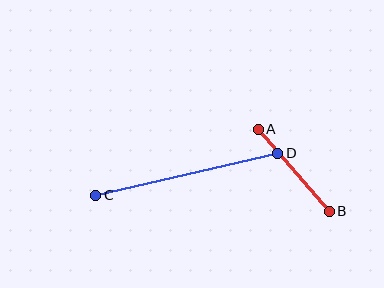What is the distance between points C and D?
The distance is approximately 187 pixels.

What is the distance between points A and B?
The distance is approximately 108 pixels.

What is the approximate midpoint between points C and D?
The midpoint is at approximately (187, 174) pixels.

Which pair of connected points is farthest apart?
Points C and D are farthest apart.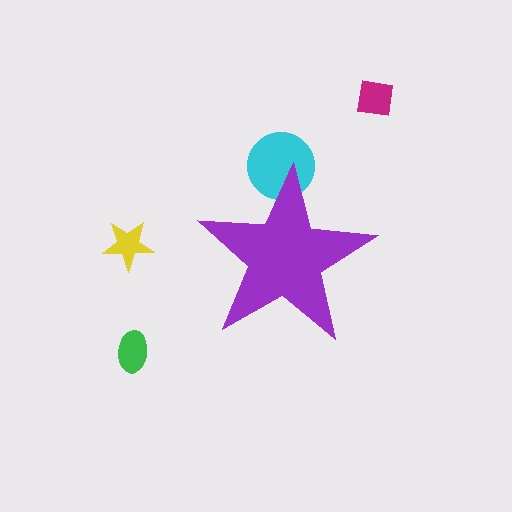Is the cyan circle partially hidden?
Yes, the cyan circle is partially hidden behind the purple star.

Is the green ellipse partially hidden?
No, the green ellipse is fully visible.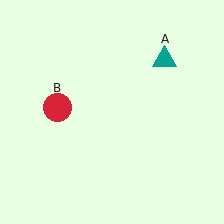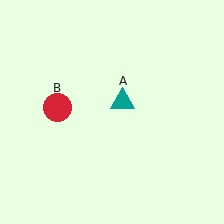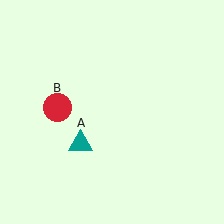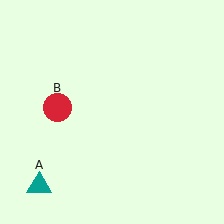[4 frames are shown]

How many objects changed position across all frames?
1 object changed position: teal triangle (object A).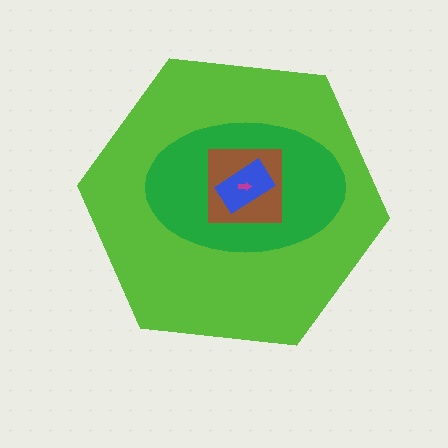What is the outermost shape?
The lime hexagon.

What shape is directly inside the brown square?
The blue rectangle.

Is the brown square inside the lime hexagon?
Yes.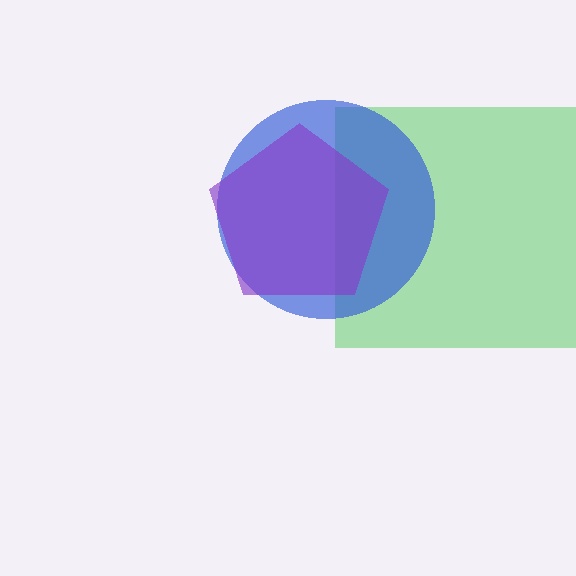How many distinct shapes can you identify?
There are 3 distinct shapes: a green square, a blue circle, a purple pentagon.